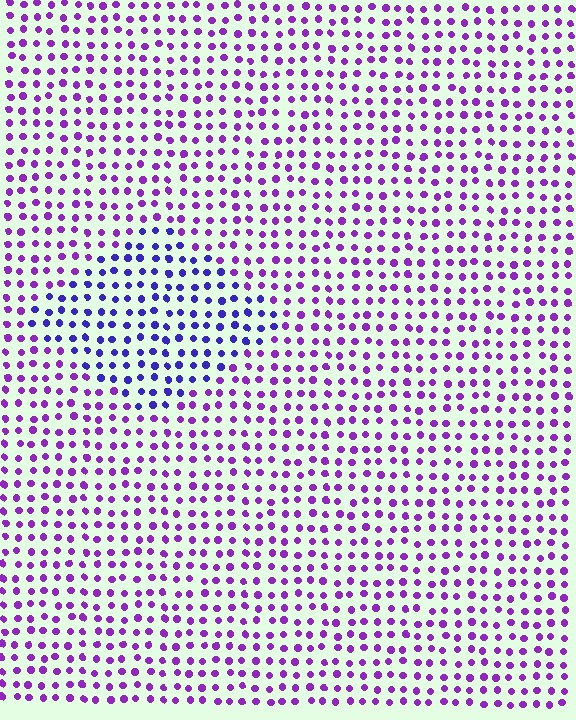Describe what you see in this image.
The image is filled with small purple elements in a uniform arrangement. A diamond-shaped region is visible where the elements are tinted to a slightly different hue, forming a subtle color boundary.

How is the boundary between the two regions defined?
The boundary is defined purely by a slight shift in hue (about 36 degrees). Spacing, size, and orientation are identical on both sides.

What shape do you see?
I see a diamond.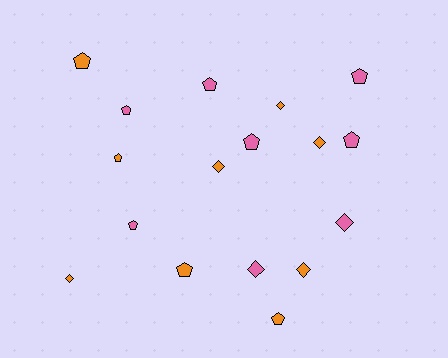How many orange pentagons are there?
There are 4 orange pentagons.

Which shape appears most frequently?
Pentagon, with 10 objects.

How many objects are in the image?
There are 17 objects.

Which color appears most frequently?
Orange, with 9 objects.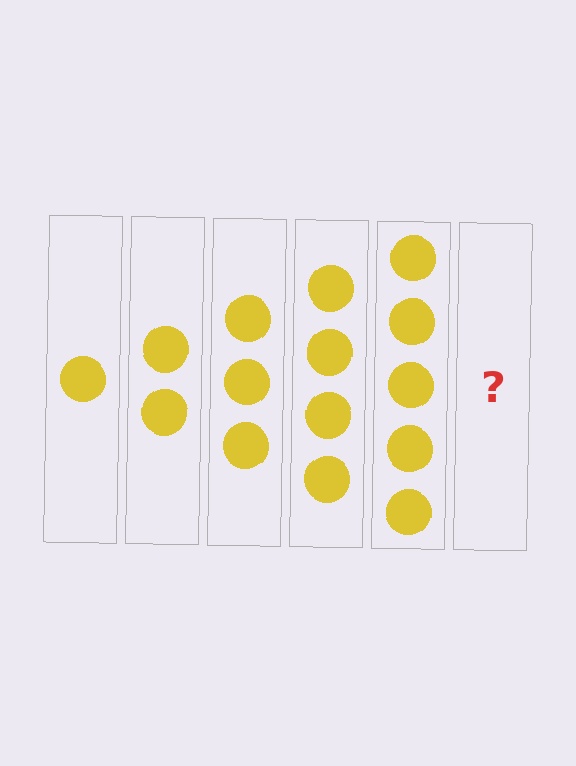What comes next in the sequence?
The next element should be 6 circles.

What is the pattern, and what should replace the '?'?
The pattern is that each step adds one more circle. The '?' should be 6 circles.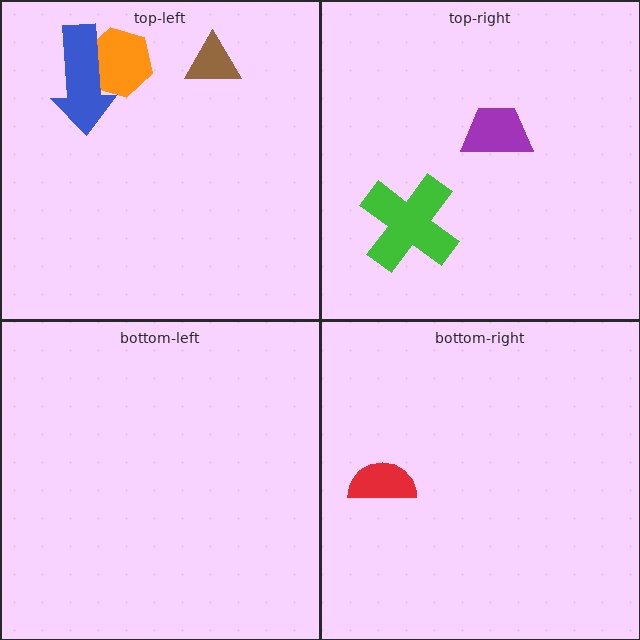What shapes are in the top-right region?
The green cross, the purple trapezoid.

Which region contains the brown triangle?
The top-left region.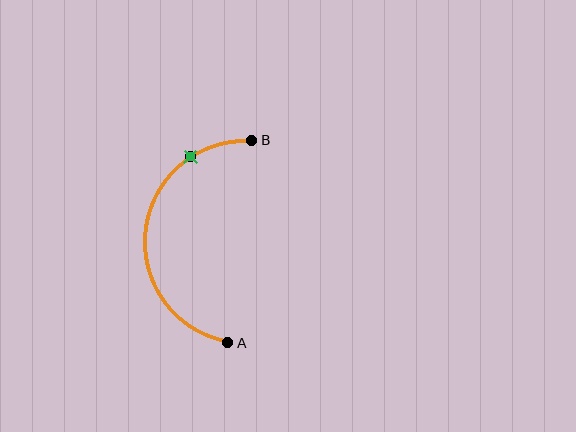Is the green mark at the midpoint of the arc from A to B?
No. The green mark lies on the arc but is closer to endpoint B. The arc midpoint would be at the point on the curve equidistant along the arc from both A and B.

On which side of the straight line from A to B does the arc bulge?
The arc bulges to the left of the straight line connecting A and B.